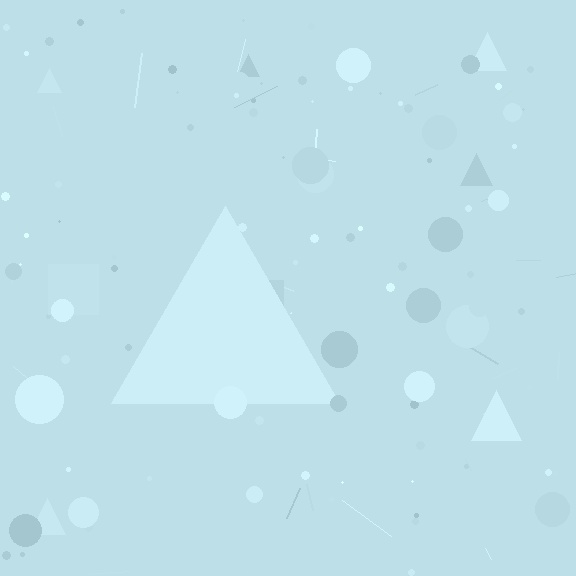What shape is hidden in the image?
A triangle is hidden in the image.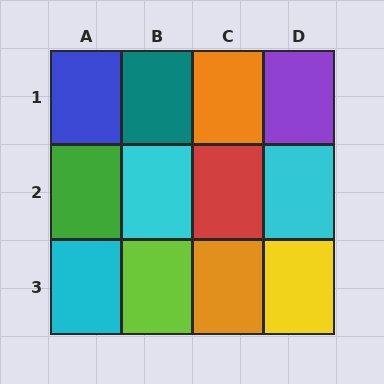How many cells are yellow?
1 cell is yellow.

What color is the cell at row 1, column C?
Orange.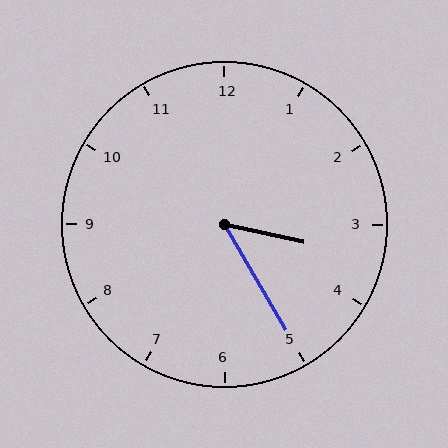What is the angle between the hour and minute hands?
Approximately 48 degrees.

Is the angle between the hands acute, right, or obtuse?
It is acute.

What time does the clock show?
3:25.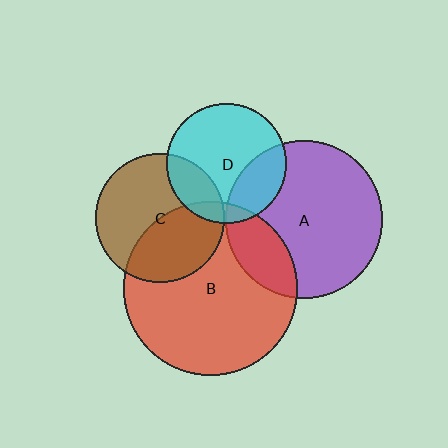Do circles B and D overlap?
Yes.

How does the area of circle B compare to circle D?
Approximately 2.1 times.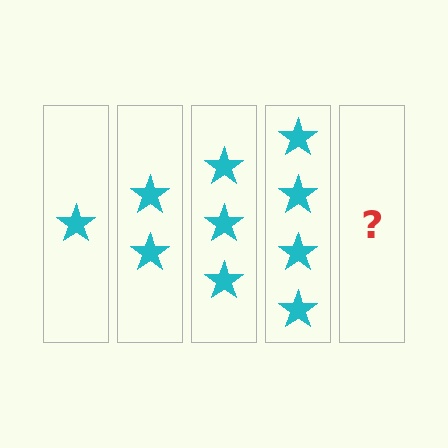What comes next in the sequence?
The next element should be 5 stars.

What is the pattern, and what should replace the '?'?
The pattern is that each step adds one more star. The '?' should be 5 stars.